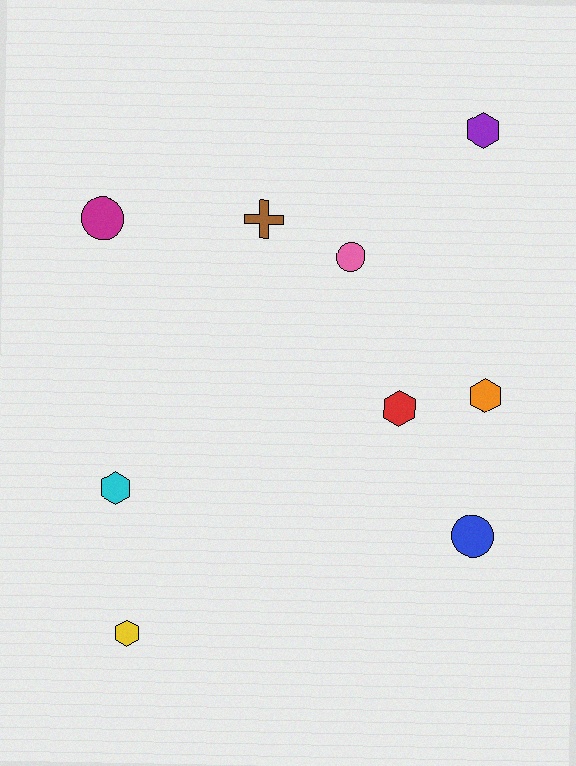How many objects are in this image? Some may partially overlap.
There are 9 objects.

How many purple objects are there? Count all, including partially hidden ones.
There is 1 purple object.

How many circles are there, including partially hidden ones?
There are 3 circles.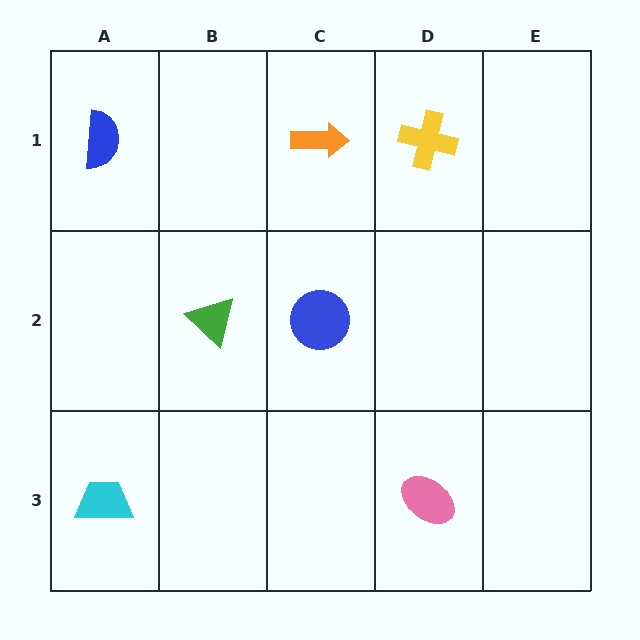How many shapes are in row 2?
2 shapes.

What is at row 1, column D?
A yellow cross.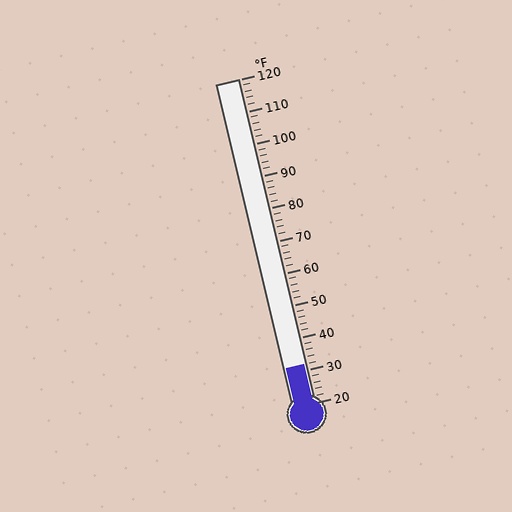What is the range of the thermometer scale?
The thermometer scale ranges from 20°F to 120°F.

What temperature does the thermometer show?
The thermometer shows approximately 32°F.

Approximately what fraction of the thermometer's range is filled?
The thermometer is filled to approximately 10% of its range.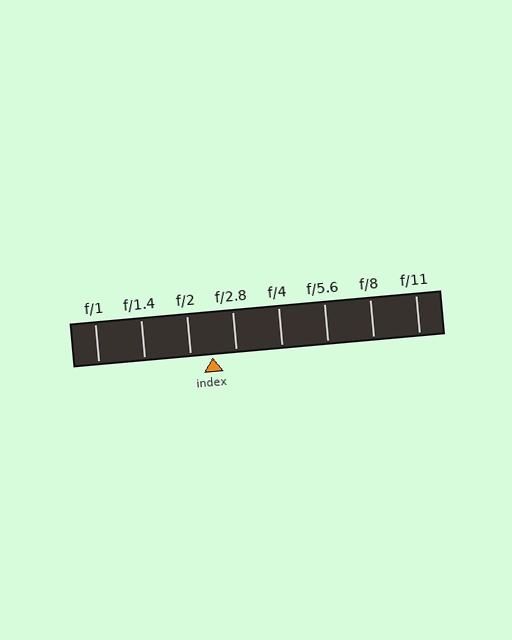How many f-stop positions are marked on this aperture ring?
There are 8 f-stop positions marked.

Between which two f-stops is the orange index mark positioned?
The index mark is between f/2 and f/2.8.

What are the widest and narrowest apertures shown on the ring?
The widest aperture shown is f/1 and the narrowest is f/11.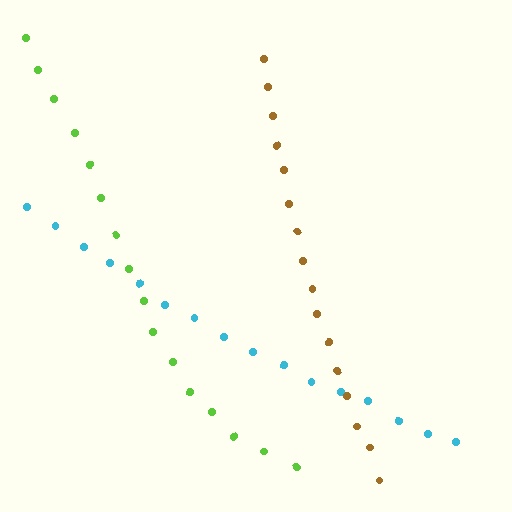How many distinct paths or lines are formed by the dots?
There are 3 distinct paths.